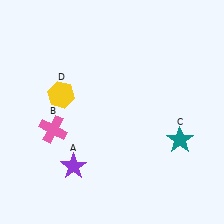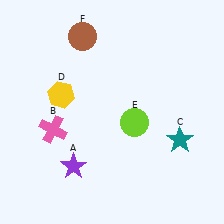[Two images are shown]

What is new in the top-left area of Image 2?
A brown circle (F) was added in the top-left area of Image 2.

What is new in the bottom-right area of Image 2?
A lime circle (E) was added in the bottom-right area of Image 2.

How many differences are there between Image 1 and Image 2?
There are 2 differences between the two images.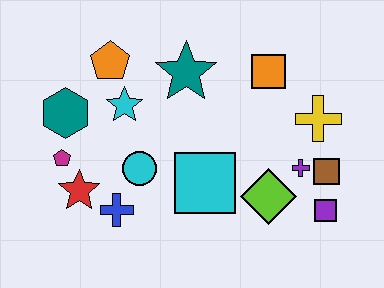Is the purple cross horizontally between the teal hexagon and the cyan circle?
No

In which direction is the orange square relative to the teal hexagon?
The orange square is to the right of the teal hexagon.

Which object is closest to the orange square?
The yellow cross is closest to the orange square.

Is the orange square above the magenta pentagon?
Yes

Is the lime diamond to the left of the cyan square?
No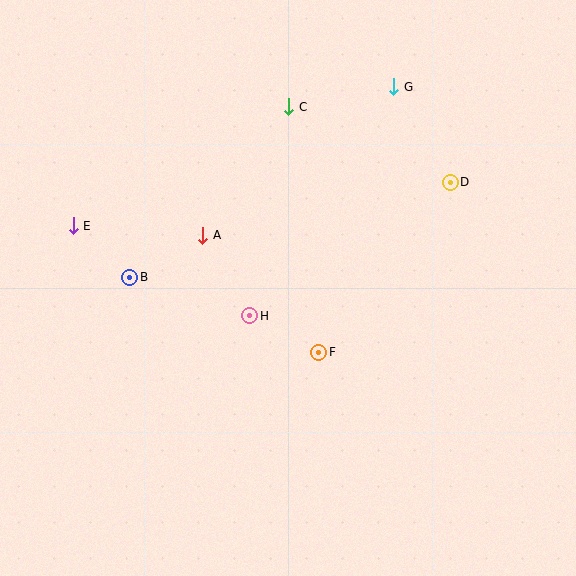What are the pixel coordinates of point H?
Point H is at (250, 316).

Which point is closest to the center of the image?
Point H at (250, 316) is closest to the center.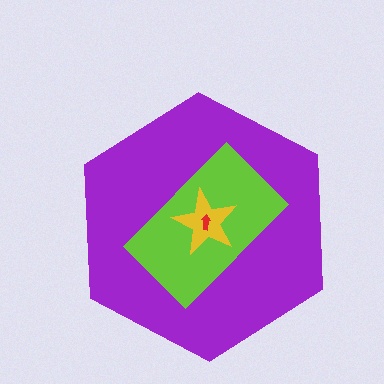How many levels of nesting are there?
4.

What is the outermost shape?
The purple hexagon.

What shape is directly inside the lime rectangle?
The yellow star.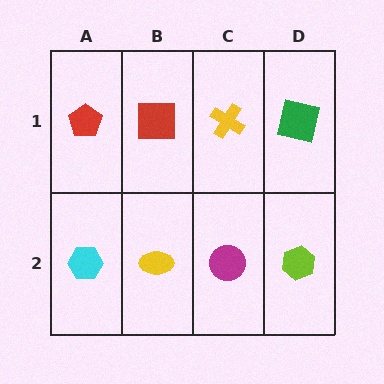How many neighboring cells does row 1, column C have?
3.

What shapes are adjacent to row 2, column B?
A red square (row 1, column B), a cyan hexagon (row 2, column A), a magenta circle (row 2, column C).